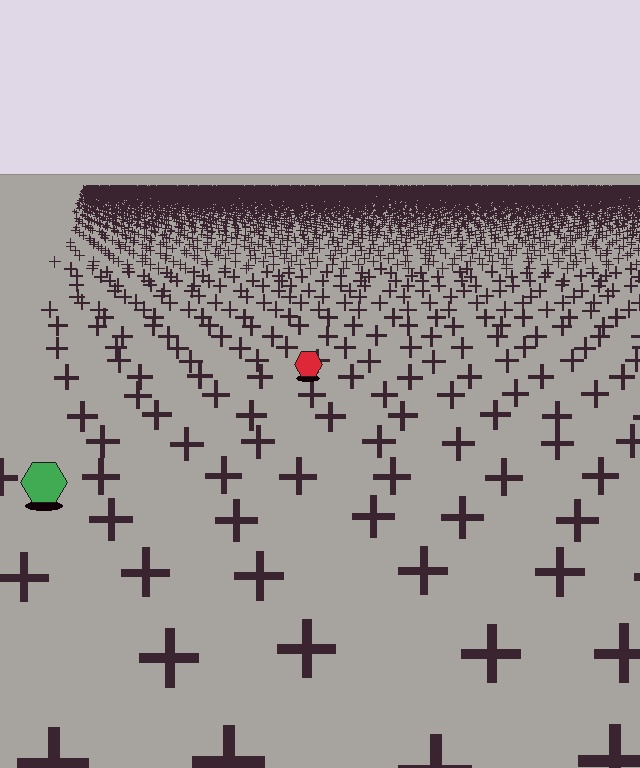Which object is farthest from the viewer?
The red hexagon is farthest from the viewer. It appears smaller and the ground texture around it is denser.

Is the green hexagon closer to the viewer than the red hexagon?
Yes. The green hexagon is closer — you can tell from the texture gradient: the ground texture is coarser near it.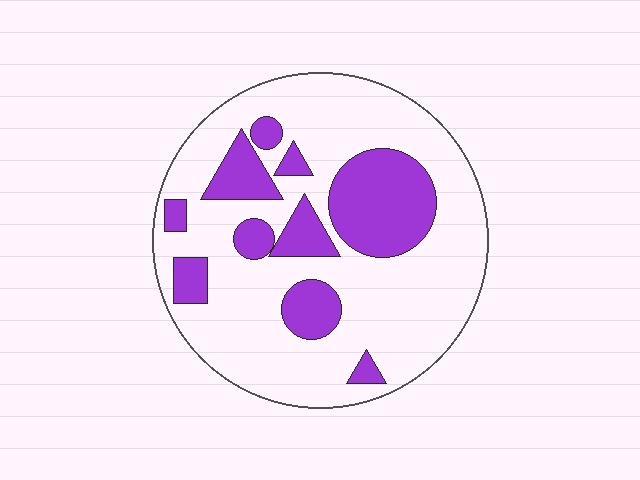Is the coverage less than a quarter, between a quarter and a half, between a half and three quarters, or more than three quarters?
Between a quarter and a half.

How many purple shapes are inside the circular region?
10.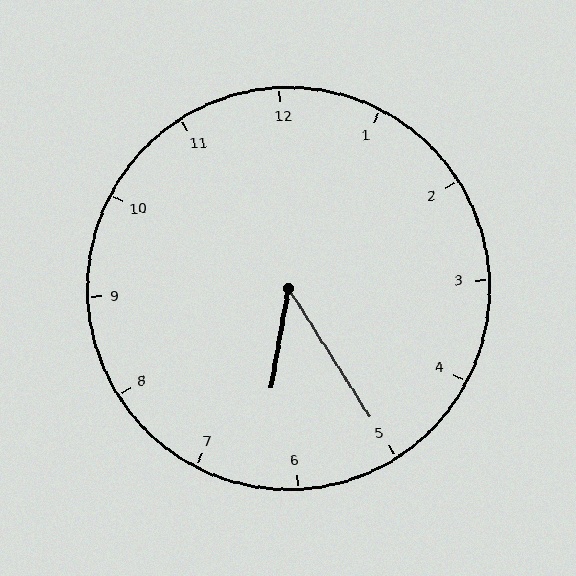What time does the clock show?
6:25.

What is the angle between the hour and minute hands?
Approximately 42 degrees.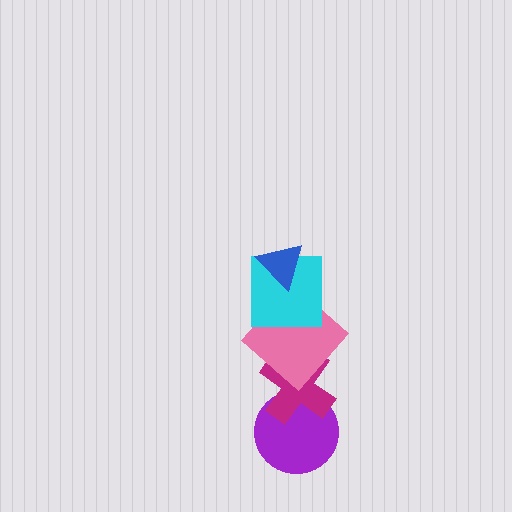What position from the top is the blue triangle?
The blue triangle is 1st from the top.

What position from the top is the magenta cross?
The magenta cross is 4th from the top.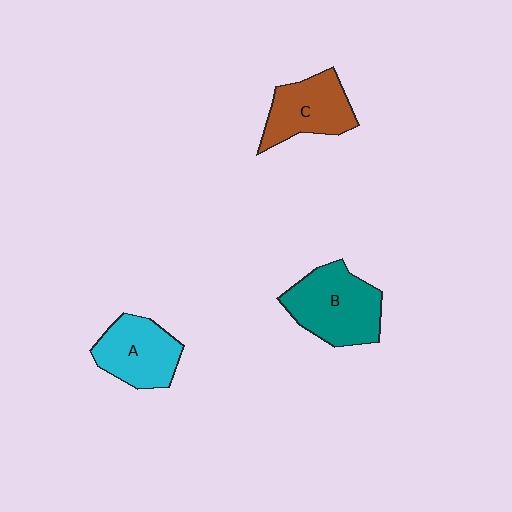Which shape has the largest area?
Shape B (teal).